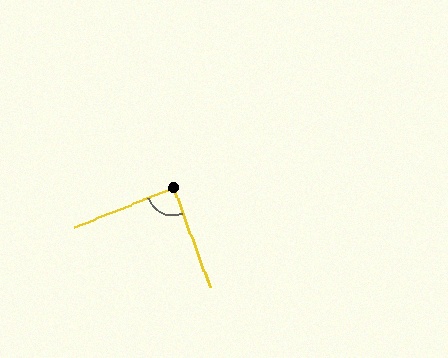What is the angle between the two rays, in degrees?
Approximately 88 degrees.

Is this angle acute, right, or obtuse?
It is approximately a right angle.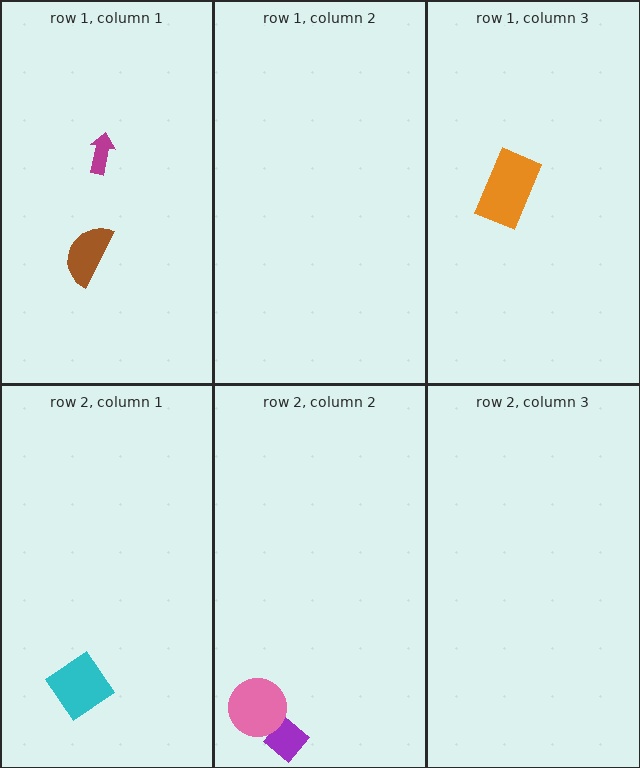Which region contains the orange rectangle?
The row 1, column 3 region.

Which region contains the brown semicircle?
The row 1, column 1 region.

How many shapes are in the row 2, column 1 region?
1.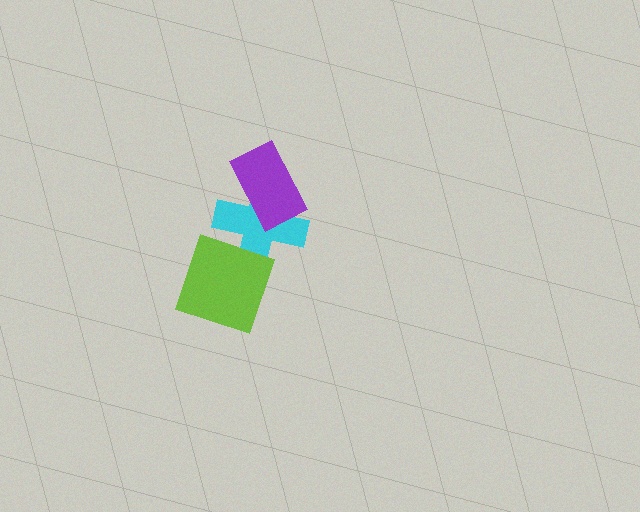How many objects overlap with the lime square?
1 object overlaps with the lime square.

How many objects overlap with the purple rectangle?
1 object overlaps with the purple rectangle.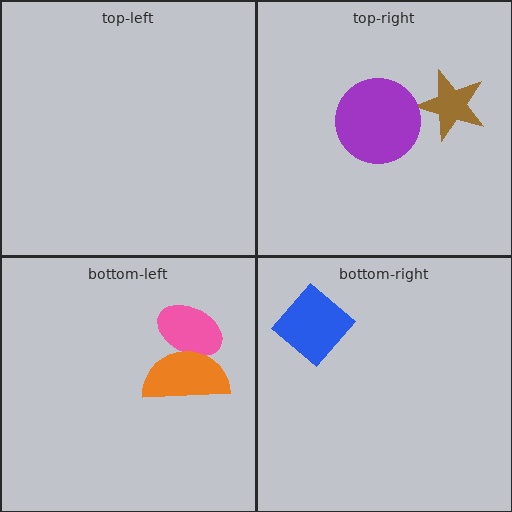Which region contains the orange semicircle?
The bottom-left region.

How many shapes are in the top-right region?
2.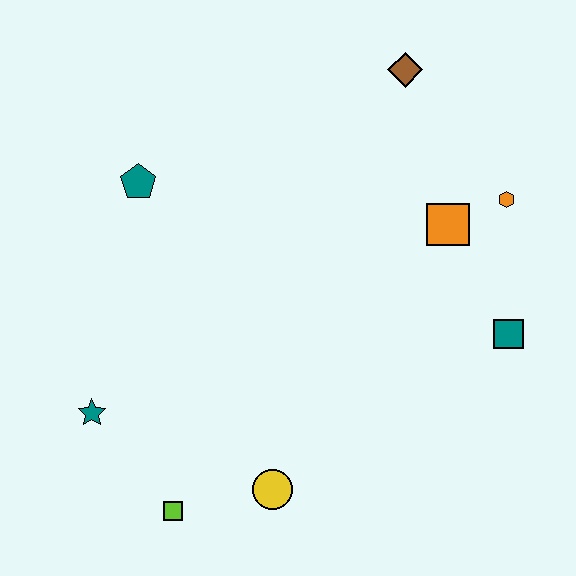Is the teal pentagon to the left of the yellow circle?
Yes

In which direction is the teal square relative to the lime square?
The teal square is to the right of the lime square.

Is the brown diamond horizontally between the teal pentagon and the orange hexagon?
Yes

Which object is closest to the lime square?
The yellow circle is closest to the lime square.